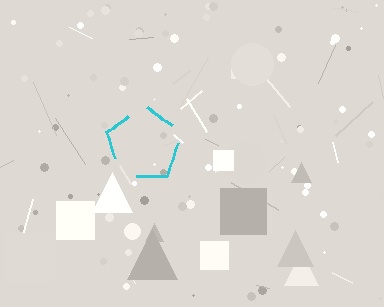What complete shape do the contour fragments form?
The contour fragments form a pentagon.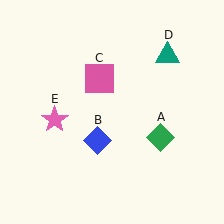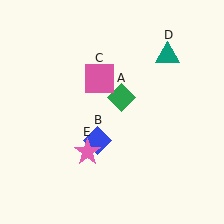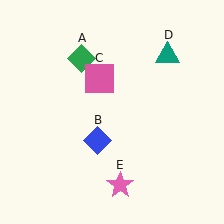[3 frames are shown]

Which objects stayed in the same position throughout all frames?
Blue diamond (object B) and pink square (object C) and teal triangle (object D) remained stationary.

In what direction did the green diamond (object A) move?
The green diamond (object A) moved up and to the left.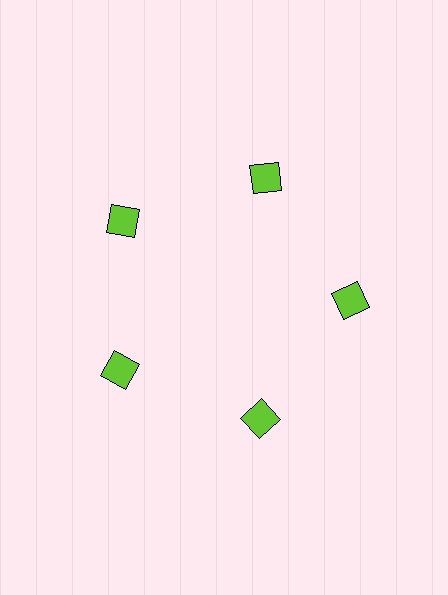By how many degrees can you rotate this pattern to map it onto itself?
The pattern maps onto itself every 72 degrees of rotation.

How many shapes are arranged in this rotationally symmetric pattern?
There are 5 shapes, arranged in 5 groups of 1.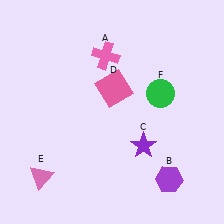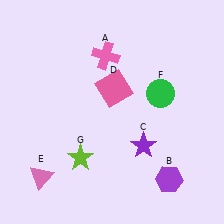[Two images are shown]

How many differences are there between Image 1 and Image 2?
There is 1 difference between the two images.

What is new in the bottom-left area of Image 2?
A lime star (G) was added in the bottom-left area of Image 2.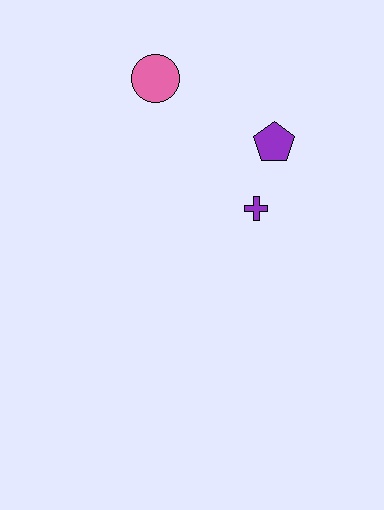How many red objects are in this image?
There are no red objects.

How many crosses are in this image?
There is 1 cross.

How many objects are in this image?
There are 3 objects.